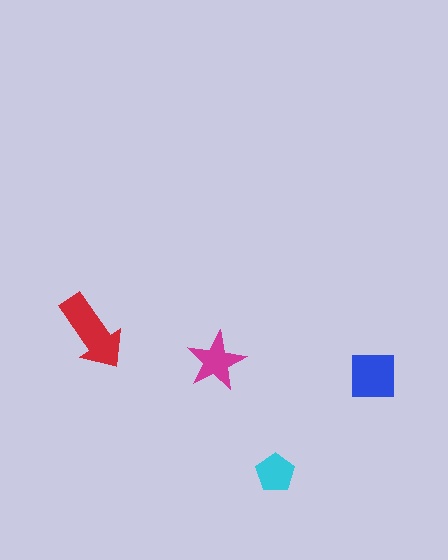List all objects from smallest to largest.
The cyan pentagon, the magenta star, the blue square, the red arrow.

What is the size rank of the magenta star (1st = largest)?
3rd.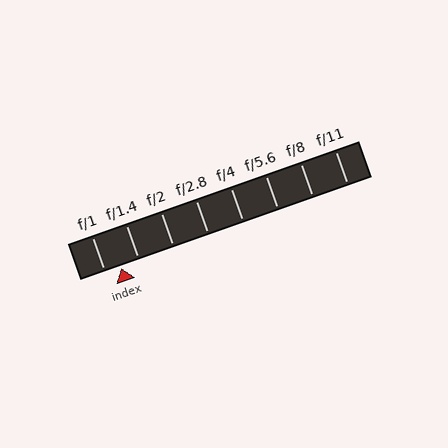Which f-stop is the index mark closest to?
The index mark is closest to f/1.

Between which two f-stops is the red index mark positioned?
The index mark is between f/1 and f/1.4.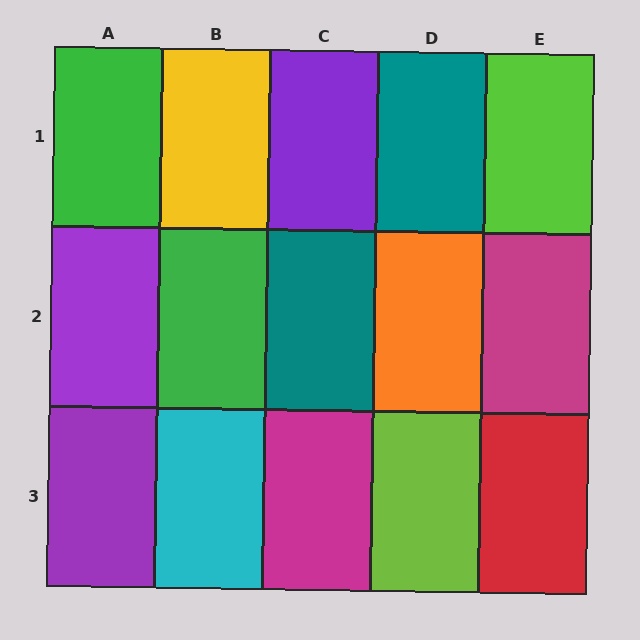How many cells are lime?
2 cells are lime.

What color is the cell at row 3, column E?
Red.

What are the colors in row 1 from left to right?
Green, yellow, purple, teal, lime.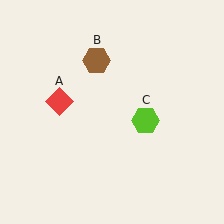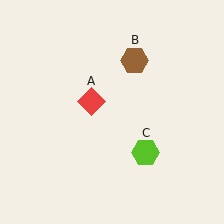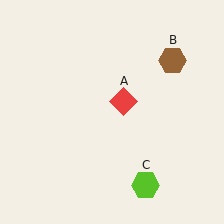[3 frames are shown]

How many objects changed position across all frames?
3 objects changed position: red diamond (object A), brown hexagon (object B), lime hexagon (object C).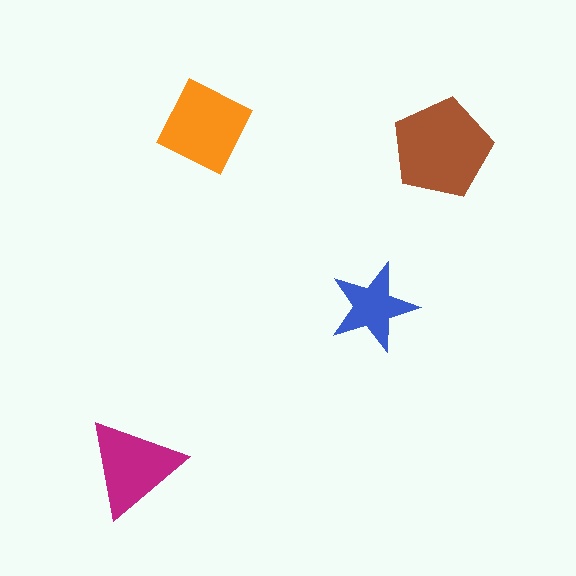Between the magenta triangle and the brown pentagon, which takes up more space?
The brown pentagon.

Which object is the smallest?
The blue star.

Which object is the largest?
The brown pentagon.